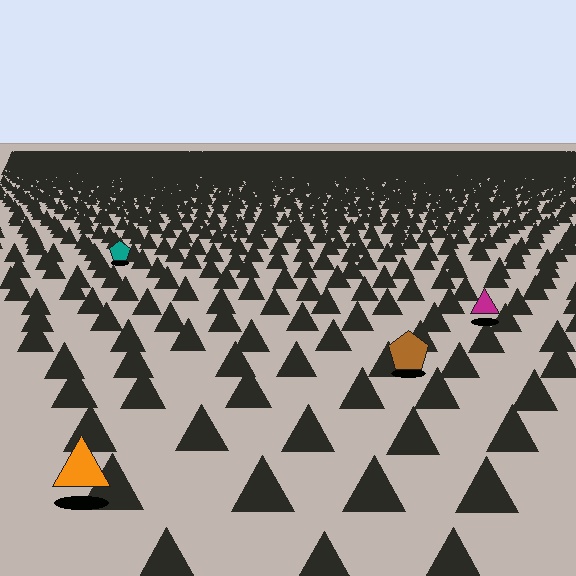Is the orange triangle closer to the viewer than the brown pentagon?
Yes. The orange triangle is closer — you can tell from the texture gradient: the ground texture is coarser near it.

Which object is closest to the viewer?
The orange triangle is closest. The texture marks near it are larger and more spread out.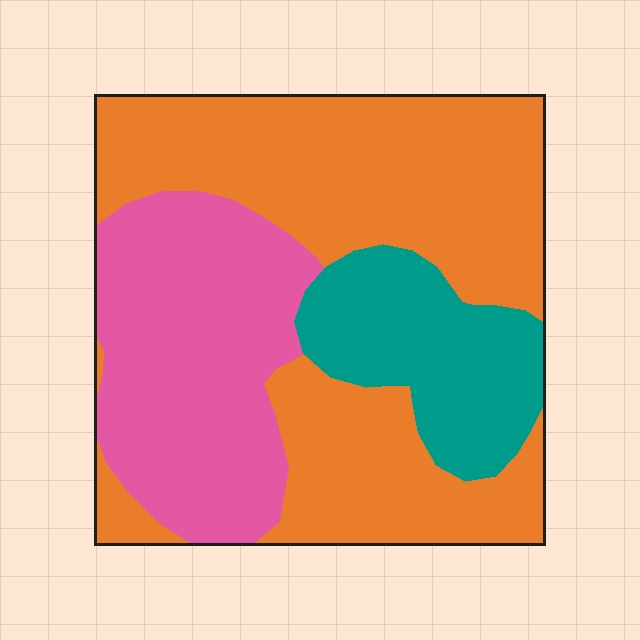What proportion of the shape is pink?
Pink takes up about one third (1/3) of the shape.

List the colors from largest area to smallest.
From largest to smallest: orange, pink, teal.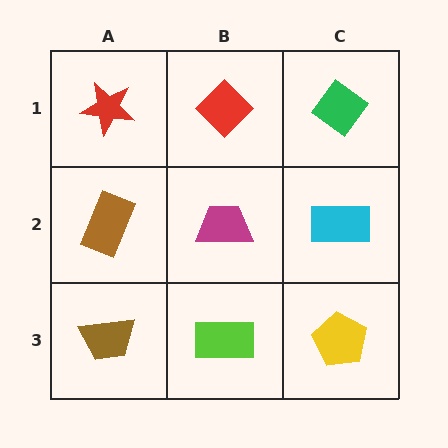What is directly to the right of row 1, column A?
A red diamond.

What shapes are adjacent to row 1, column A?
A brown rectangle (row 2, column A), a red diamond (row 1, column B).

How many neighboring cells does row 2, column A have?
3.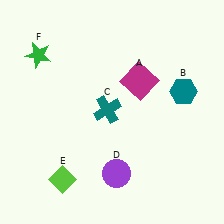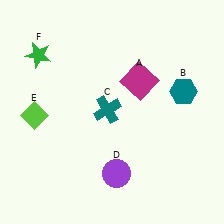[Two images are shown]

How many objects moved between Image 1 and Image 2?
1 object moved between the two images.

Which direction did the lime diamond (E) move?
The lime diamond (E) moved up.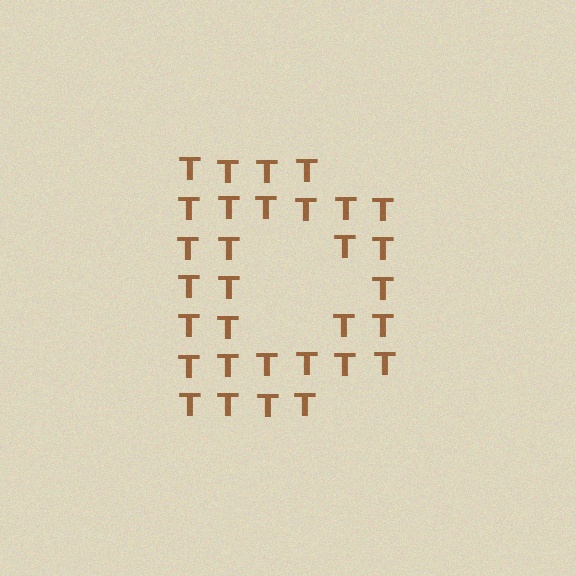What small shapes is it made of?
It is made of small letter T's.